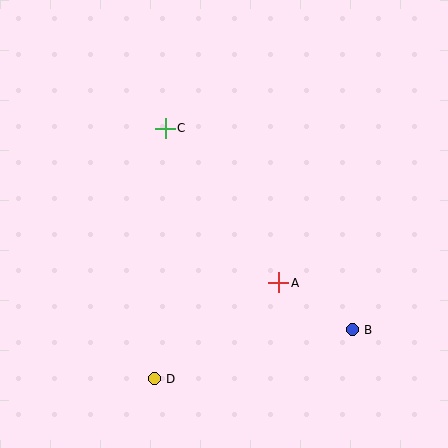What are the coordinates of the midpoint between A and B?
The midpoint between A and B is at (316, 306).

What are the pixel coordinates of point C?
Point C is at (165, 128).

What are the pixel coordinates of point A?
Point A is at (279, 283).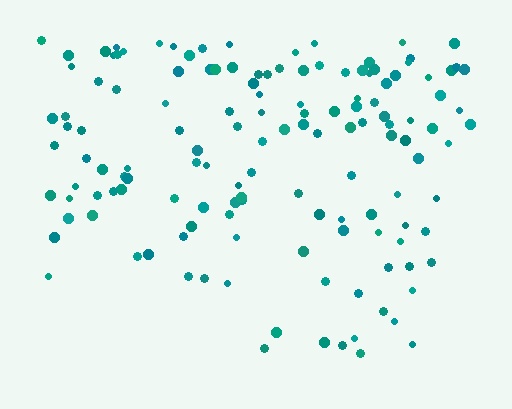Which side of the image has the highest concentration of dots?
The top.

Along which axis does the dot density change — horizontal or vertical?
Vertical.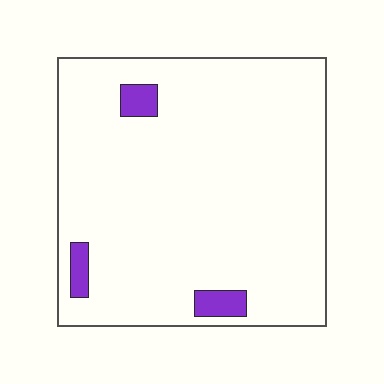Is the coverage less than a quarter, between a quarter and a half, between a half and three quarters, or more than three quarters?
Less than a quarter.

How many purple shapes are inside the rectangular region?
3.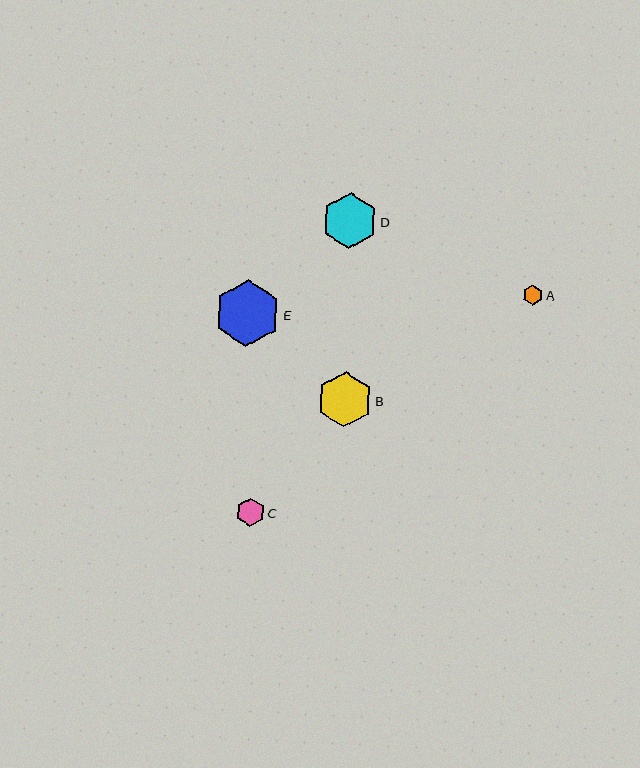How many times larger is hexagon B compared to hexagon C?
Hexagon B is approximately 1.9 times the size of hexagon C.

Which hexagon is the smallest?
Hexagon A is the smallest with a size of approximately 20 pixels.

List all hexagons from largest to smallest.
From largest to smallest: E, D, B, C, A.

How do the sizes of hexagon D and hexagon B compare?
Hexagon D and hexagon B are approximately the same size.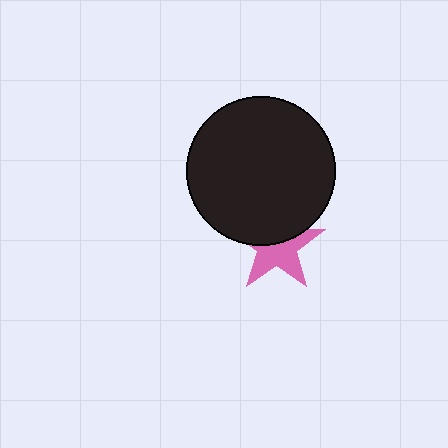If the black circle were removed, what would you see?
You would see the complete pink star.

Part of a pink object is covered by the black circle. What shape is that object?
It is a star.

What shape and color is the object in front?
The object in front is a black circle.